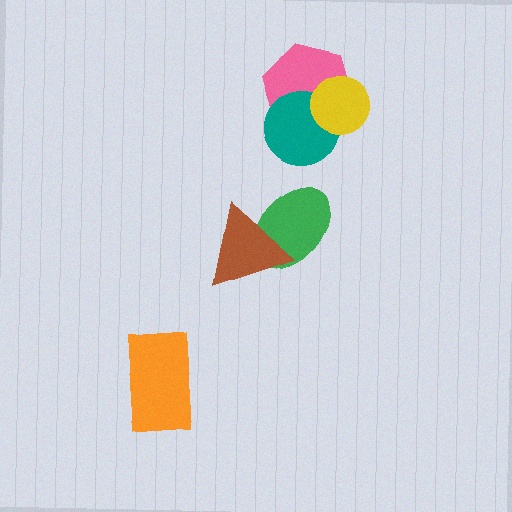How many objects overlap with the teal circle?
2 objects overlap with the teal circle.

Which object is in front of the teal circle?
The yellow circle is in front of the teal circle.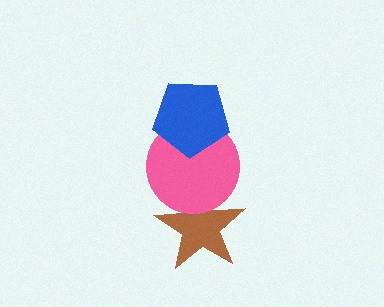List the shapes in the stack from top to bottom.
From top to bottom: the blue pentagon, the pink circle, the brown star.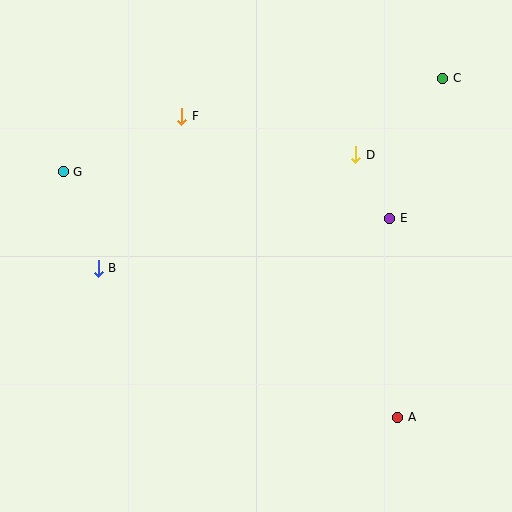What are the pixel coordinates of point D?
Point D is at (356, 155).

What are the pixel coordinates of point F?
Point F is at (182, 116).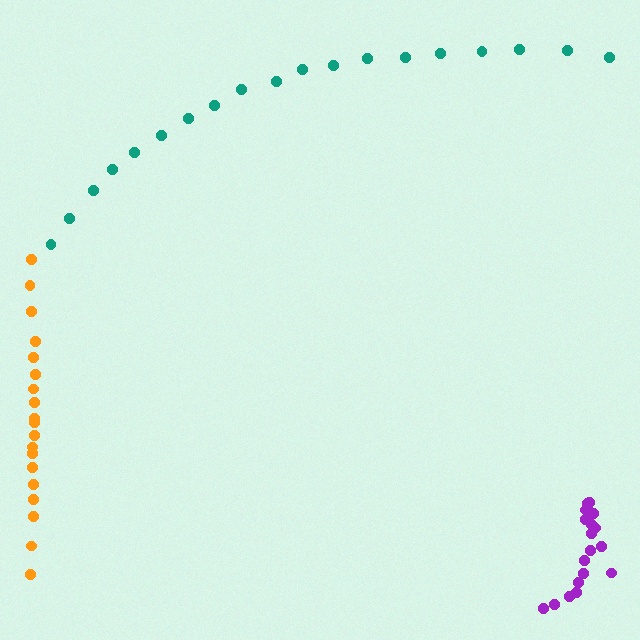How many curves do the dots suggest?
There are 3 distinct paths.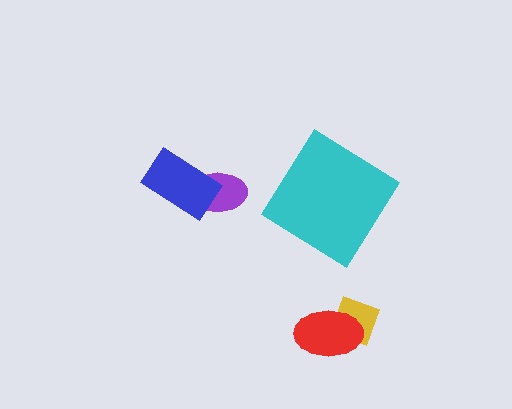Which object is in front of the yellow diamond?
The red ellipse is in front of the yellow diamond.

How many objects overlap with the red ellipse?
1 object overlaps with the red ellipse.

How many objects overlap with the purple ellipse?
1 object overlaps with the purple ellipse.